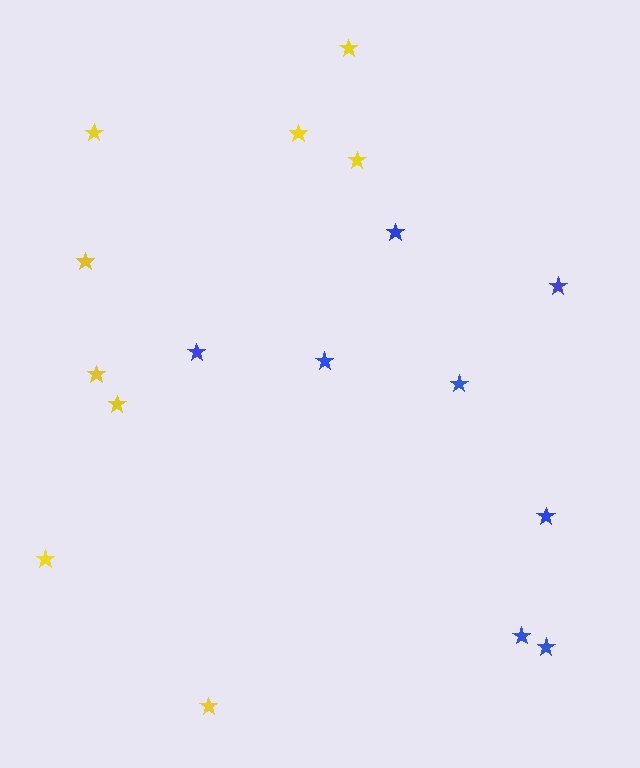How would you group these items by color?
There are 2 groups: one group of yellow stars (9) and one group of blue stars (8).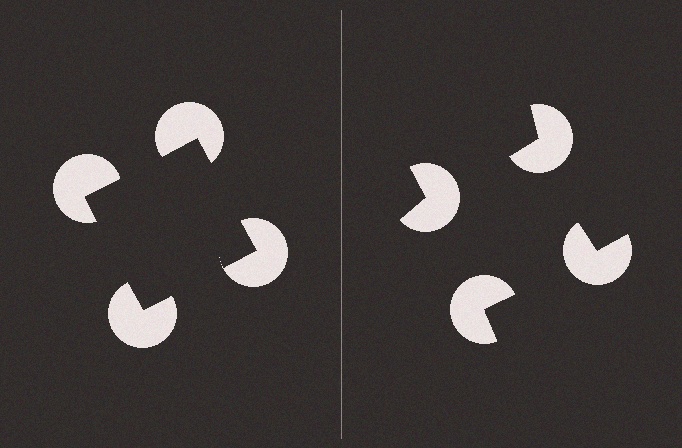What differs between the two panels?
The pac-man discs are positioned identically on both sides; only the wedge orientations differ. On the left they align to a square; on the right they are misaligned.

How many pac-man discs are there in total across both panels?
8 — 4 on each side.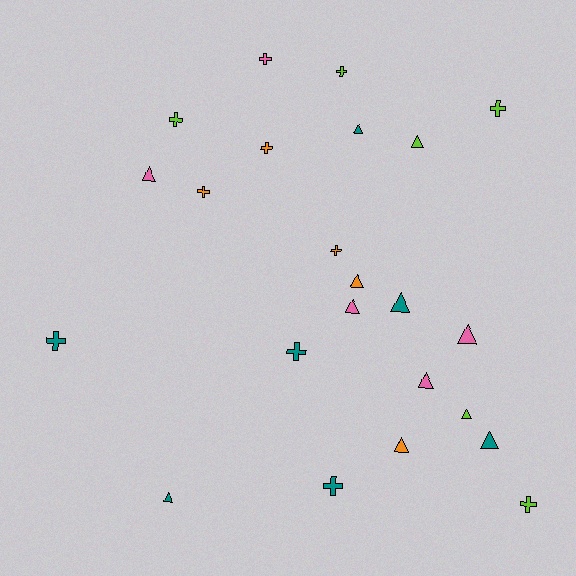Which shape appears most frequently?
Triangle, with 12 objects.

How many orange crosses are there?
There are 3 orange crosses.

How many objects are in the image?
There are 23 objects.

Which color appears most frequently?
Teal, with 7 objects.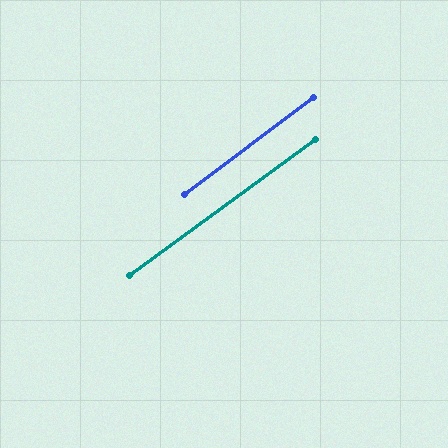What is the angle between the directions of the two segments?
Approximately 1 degree.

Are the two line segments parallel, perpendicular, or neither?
Parallel — their directions differ by only 0.8°.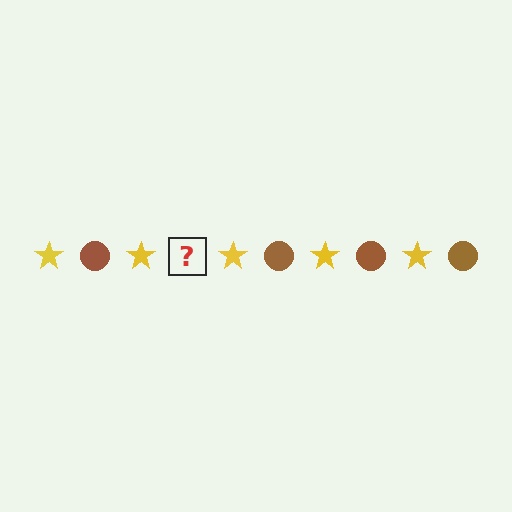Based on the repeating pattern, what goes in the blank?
The blank should be a brown circle.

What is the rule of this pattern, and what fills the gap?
The rule is that the pattern alternates between yellow star and brown circle. The gap should be filled with a brown circle.